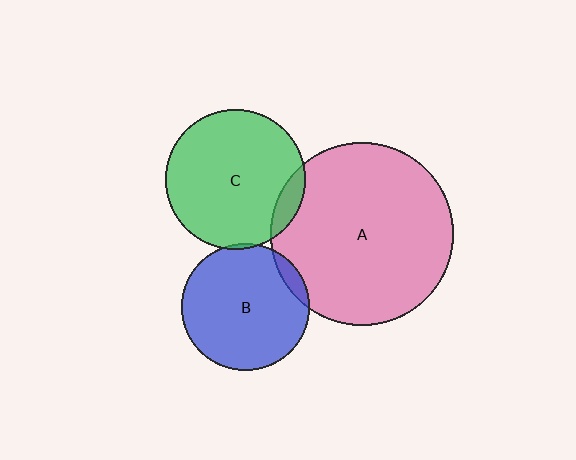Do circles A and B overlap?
Yes.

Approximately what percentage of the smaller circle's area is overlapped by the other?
Approximately 5%.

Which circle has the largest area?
Circle A (pink).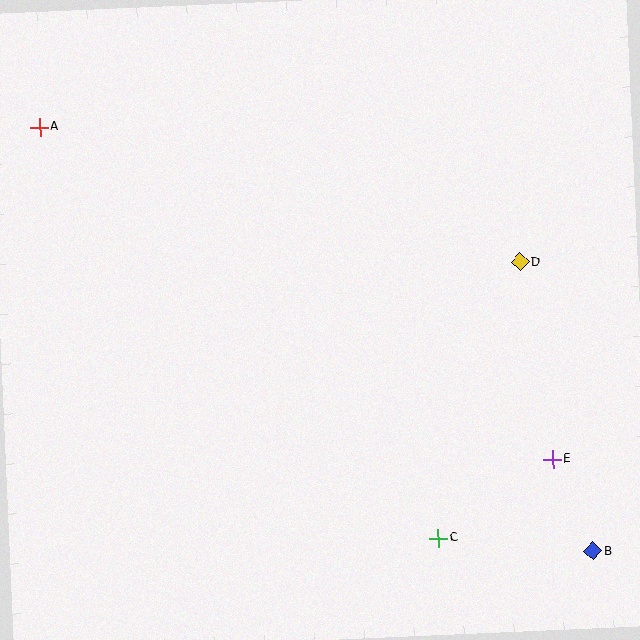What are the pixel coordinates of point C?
Point C is at (438, 538).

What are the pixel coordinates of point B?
Point B is at (593, 551).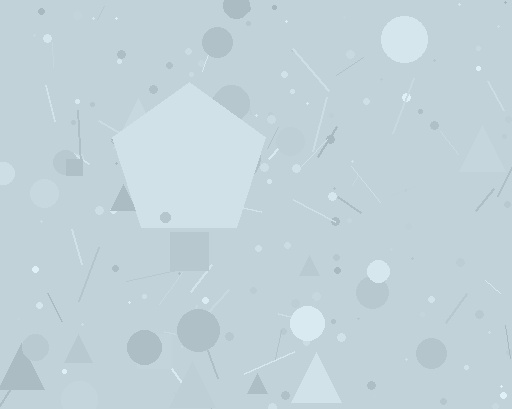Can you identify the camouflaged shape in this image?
The camouflaged shape is a pentagon.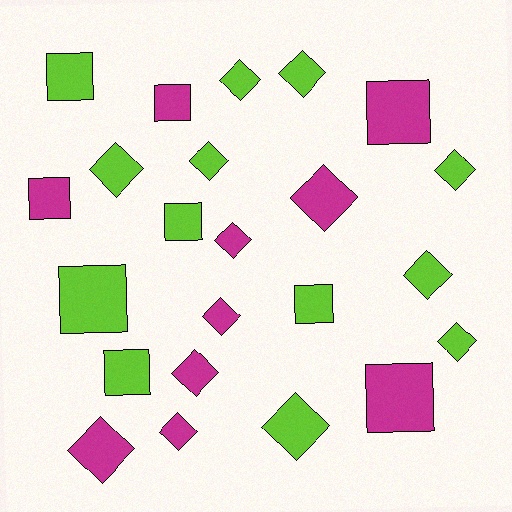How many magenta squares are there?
There are 4 magenta squares.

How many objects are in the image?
There are 23 objects.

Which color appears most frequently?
Lime, with 13 objects.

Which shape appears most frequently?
Diamond, with 14 objects.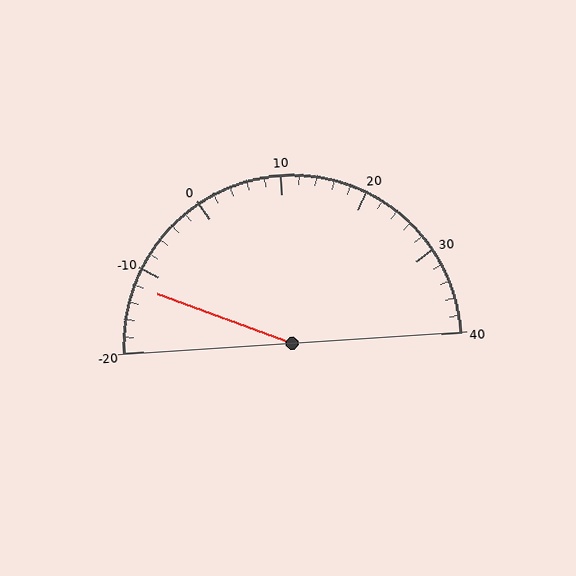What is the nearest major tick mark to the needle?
The nearest major tick mark is -10.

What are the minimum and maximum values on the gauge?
The gauge ranges from -20 to 40.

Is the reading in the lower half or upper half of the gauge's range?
The reading is in the lower half of the range (-20 to 40).